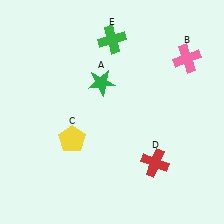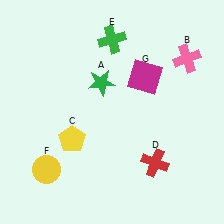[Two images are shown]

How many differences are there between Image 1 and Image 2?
There are 2 differences between the two images.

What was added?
A yellow circle (F), a magenta square (G) were added in Image 2.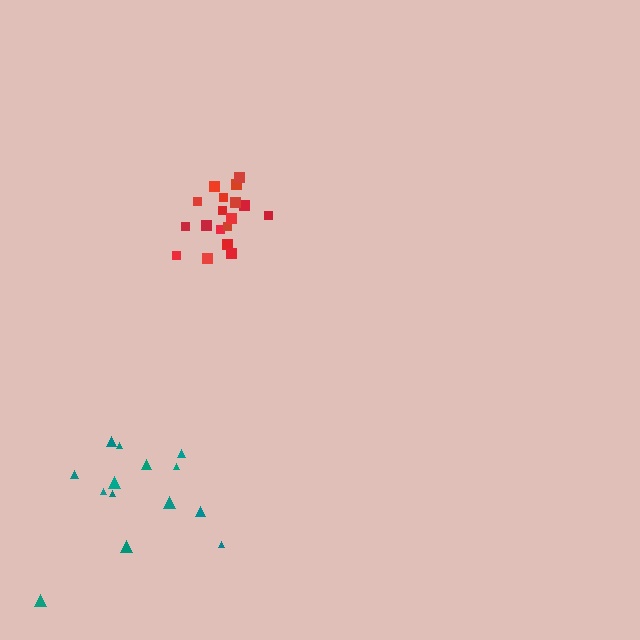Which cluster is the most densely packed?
Red.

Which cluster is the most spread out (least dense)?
Teal.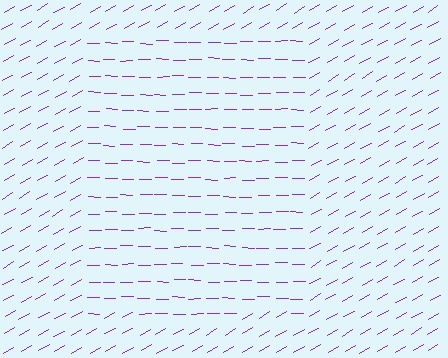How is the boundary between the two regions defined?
The boundary is defined purely by a change in line orientation (approximately 30 degrees difference). All lines are the same color and thickness.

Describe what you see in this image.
The image is filled with small purple line segments. A rectangle region in the image has lines oriented differently from the surrounding lines, creating a visible texture boundary.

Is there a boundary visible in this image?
Yes, there is a texture boundary formed by a change in line orientation.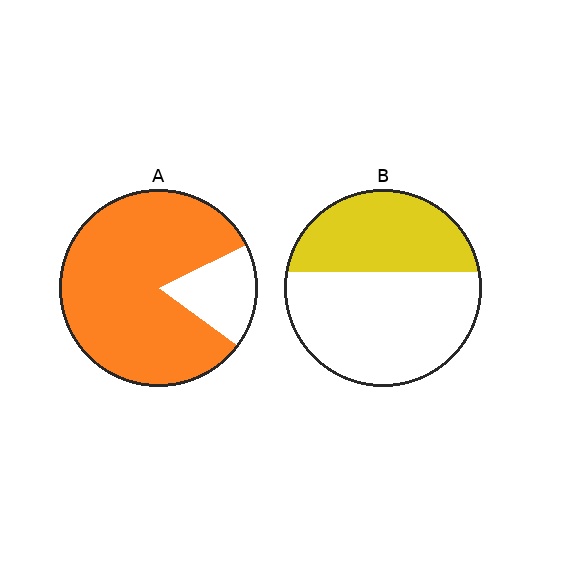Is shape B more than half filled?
No.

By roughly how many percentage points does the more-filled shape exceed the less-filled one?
By roughly 45 percentage points (A over B).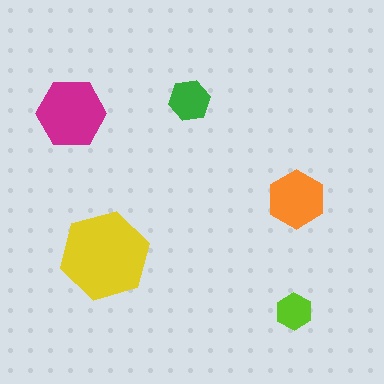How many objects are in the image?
There are 5 objects in the image.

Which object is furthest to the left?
The magenta hexagon is leftmost.